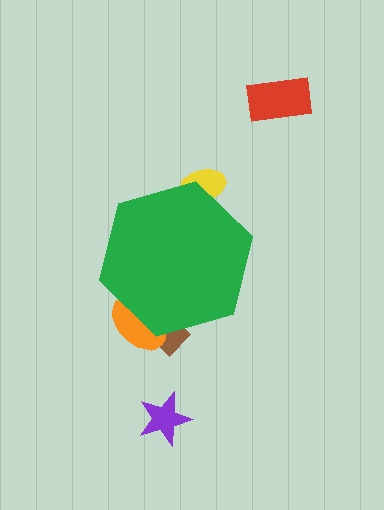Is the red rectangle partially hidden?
No, the red rectangle is fully visible.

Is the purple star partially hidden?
No, the purple star is fully visible.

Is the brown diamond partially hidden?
Yes, the brown diamond is partially hidden behind the green hexagon.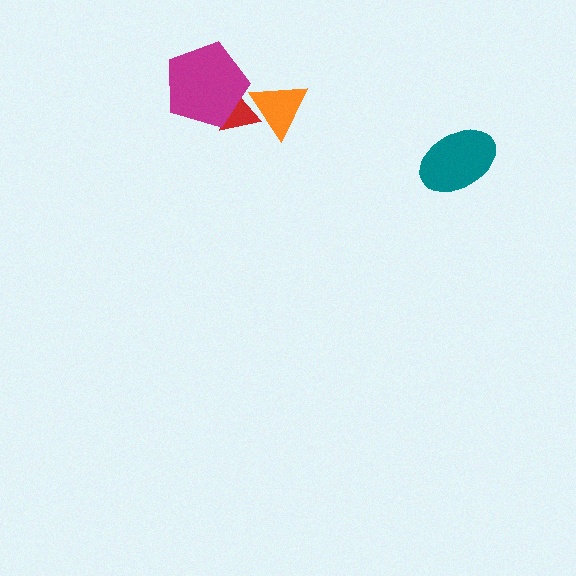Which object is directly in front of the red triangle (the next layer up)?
The orange triangle is directly in front of the red triangle.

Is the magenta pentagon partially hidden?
No, no other shape covers it.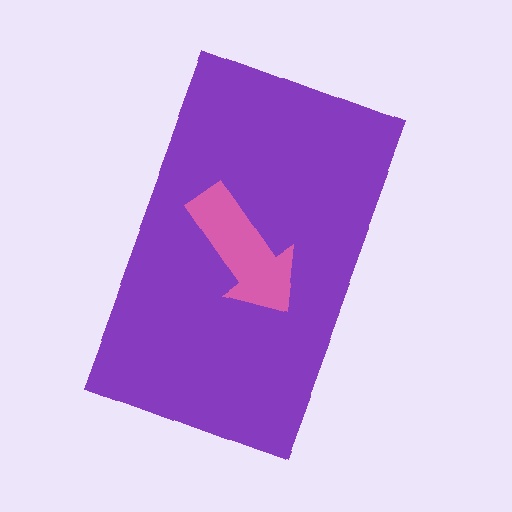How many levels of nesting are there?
2.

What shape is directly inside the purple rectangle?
The pink arrow.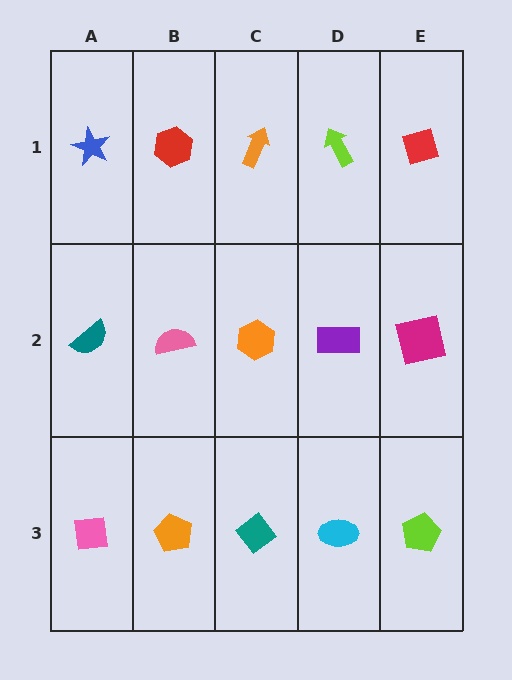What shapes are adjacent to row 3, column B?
A pink semicircle (row 2, column B), a pink square (row 3, column A), a teal diamond (row 3, column C).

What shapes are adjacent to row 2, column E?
A red diamond (row 1, column E), a lime pentagon (row 3, column E), a purple rectangle (row 2, column D).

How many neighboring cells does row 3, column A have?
2.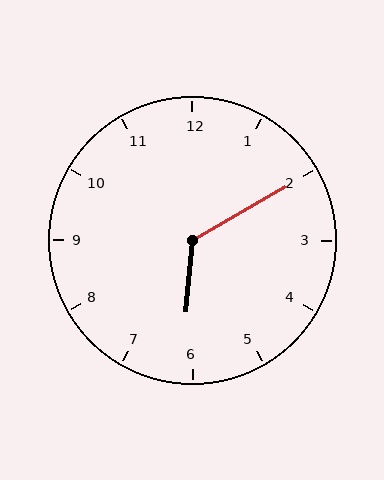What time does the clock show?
6:10.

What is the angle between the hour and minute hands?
Approximately 125 degrees.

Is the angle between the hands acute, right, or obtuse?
It is obtuse.